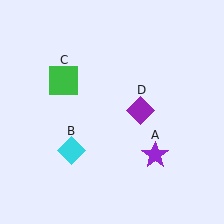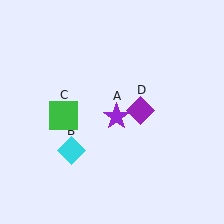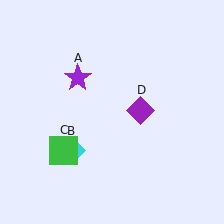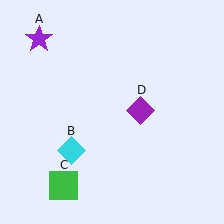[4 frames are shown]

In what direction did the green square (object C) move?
The green square (object C) moved down.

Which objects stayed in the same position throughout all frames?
Cyan diamond (object B) and purple diamond (object D) remained stationary.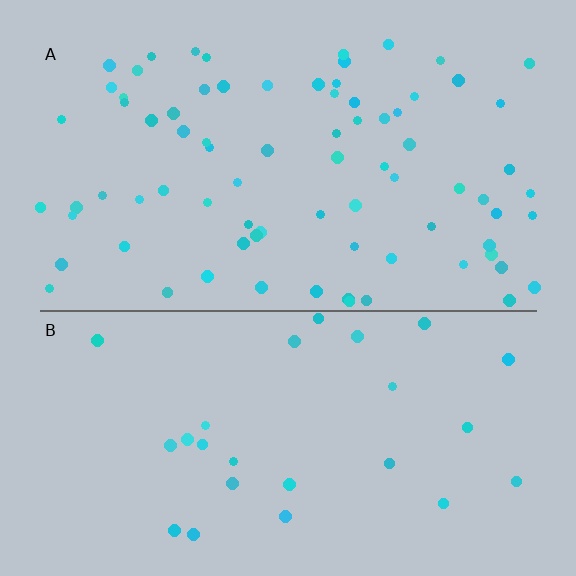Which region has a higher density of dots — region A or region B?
A (the top).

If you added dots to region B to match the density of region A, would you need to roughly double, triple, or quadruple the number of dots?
Approximately triple.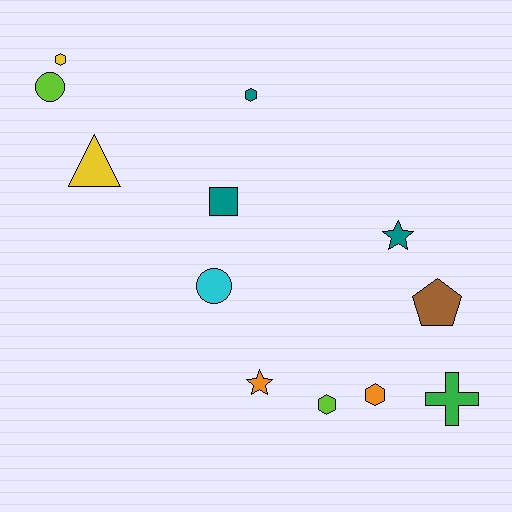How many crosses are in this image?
There is 1 cross.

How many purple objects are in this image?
There are no purple objects.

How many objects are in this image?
There are 12 objects.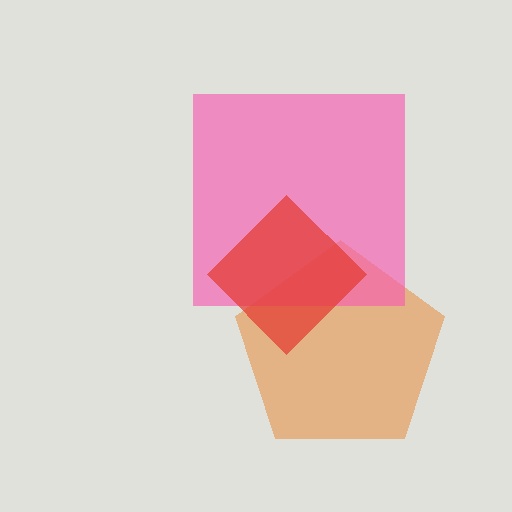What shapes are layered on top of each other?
The layered shapes are: an orange pentagon, a pink square, a red diamond.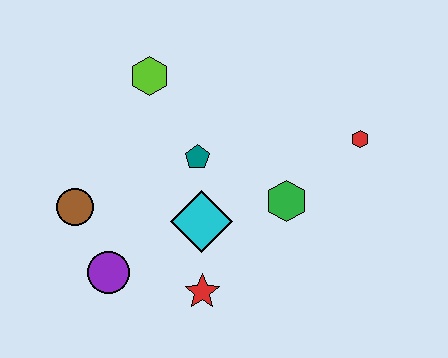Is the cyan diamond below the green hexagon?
Yes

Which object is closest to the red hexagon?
The green hexagon is closest to the red hexagon.